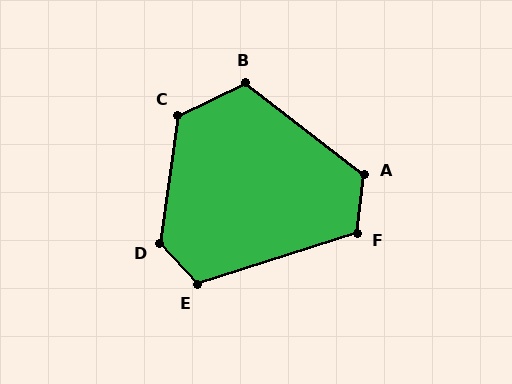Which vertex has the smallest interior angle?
F, at approximately 114 degrees.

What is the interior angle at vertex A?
Approximately 121 degrees (obtuse).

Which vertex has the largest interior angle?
D, at approximately 129 degrees.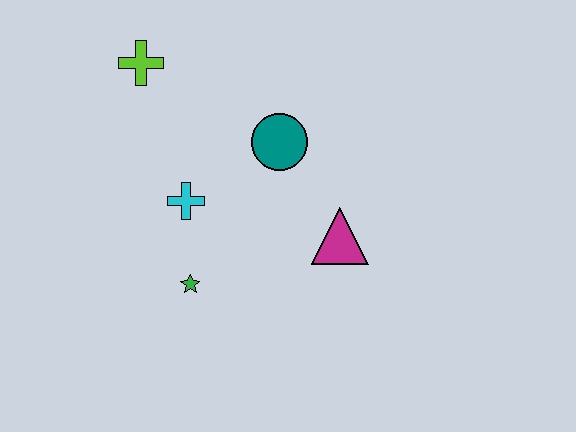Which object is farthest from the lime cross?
The magenta triangle is farthest from the lime cross.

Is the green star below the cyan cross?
Yes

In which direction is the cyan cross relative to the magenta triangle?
The cyan cross is to the left of the magenta triangle.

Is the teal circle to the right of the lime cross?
Yes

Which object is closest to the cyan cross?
The green star is closest to the cyan cross.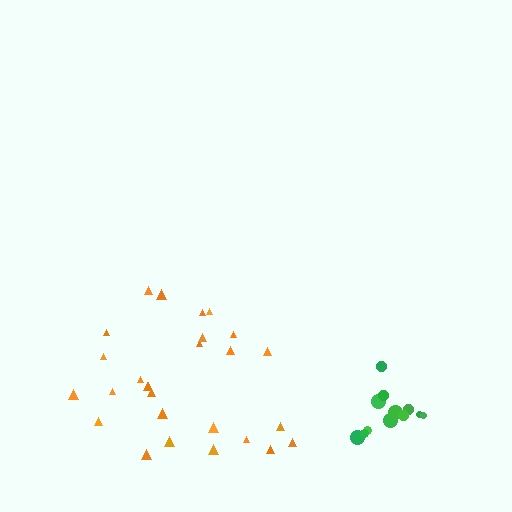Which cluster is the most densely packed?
Green.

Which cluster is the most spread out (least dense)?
Orange.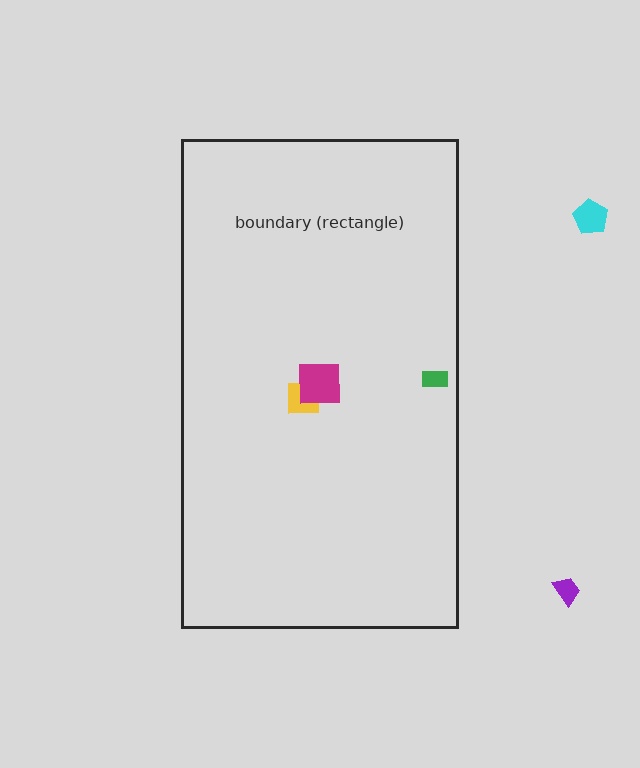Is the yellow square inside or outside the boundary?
Inside.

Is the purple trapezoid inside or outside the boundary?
Outside.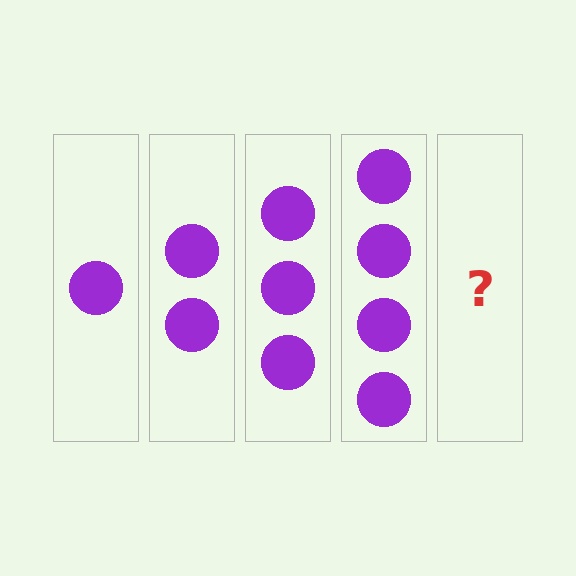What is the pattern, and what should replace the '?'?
The pattern is that each step adds one more circle. The '?' should be 5 circles.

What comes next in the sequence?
The next element should be 5 circles.